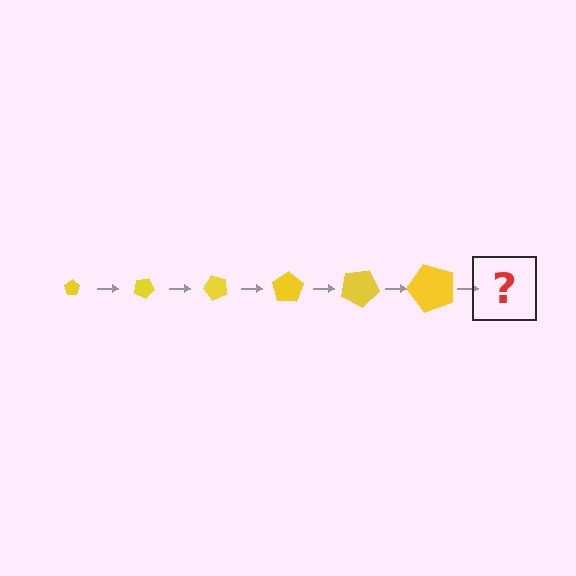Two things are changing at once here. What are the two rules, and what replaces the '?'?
The two rules are that the pentagon grows larger each step and it rotates 25 degrees each step. The '?' should be a pentagon, larger than the previous one and rotated 150 degrees from the start.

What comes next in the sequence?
The next element should be a pentagon, larger than the previous one and rotated 150 degrees from the start.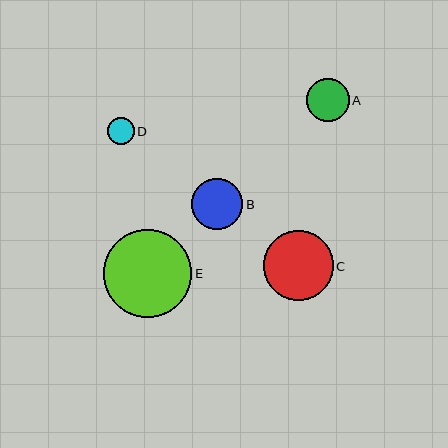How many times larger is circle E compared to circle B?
Circle E is approximately 1.7 times the size of circle B.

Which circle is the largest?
Circle E is the largest with a size of approximately 88 pixels.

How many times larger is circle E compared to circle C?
Circle E is approximately 1.3 times the size of circle C.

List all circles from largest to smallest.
From largest to smallest: E, C, B, A, D.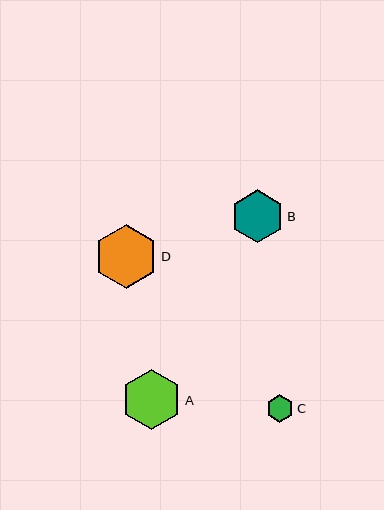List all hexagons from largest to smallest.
From largest to smallest: D, A, B, C.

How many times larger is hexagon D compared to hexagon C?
Hexagon D is approximately 2.3 times the size of hexagon C.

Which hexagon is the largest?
Hexagon D is the largest with a size of approximately 64 pixels.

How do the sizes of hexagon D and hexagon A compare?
Hexagon D and hexagon A are approximately the same size.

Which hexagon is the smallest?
Hexagon C is the smallest with a size of approximately 28 pixels.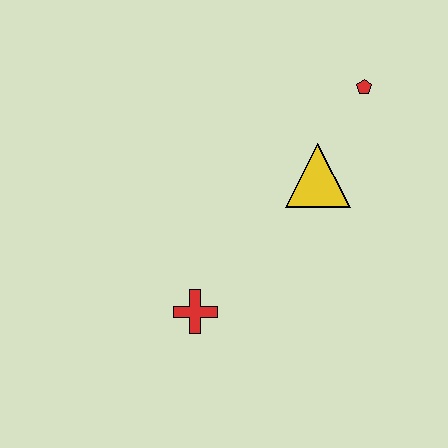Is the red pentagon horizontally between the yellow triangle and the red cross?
No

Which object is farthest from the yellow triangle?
The red cross is farthest from the yellow triangle.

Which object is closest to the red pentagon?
The yellow triangle is closest to the red pentagon.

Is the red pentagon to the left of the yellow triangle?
No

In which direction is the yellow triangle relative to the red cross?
The yellow triangle is above the red cross.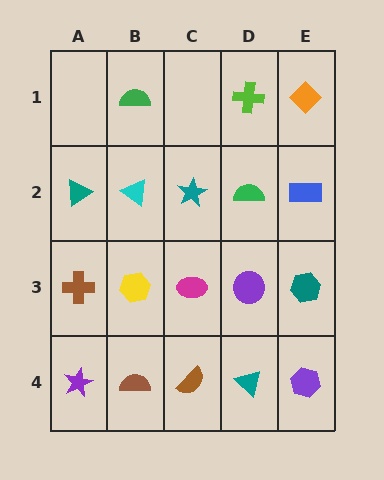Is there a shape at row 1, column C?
No, that cell is empty.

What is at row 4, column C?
A brown semicircle.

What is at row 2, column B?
A cyan triangle.